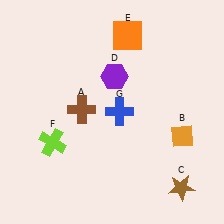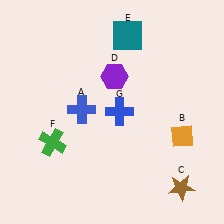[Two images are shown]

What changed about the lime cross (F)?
In Image 1, F is lime. In Image 2, it changed to green.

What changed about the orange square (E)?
In Image 1, E is orange. In Image 2, it changed to teal.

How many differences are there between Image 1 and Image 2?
There are 3 differences between the two images.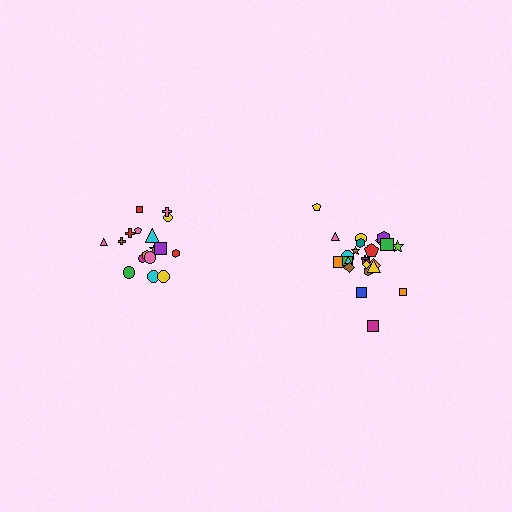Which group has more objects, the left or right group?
The right group.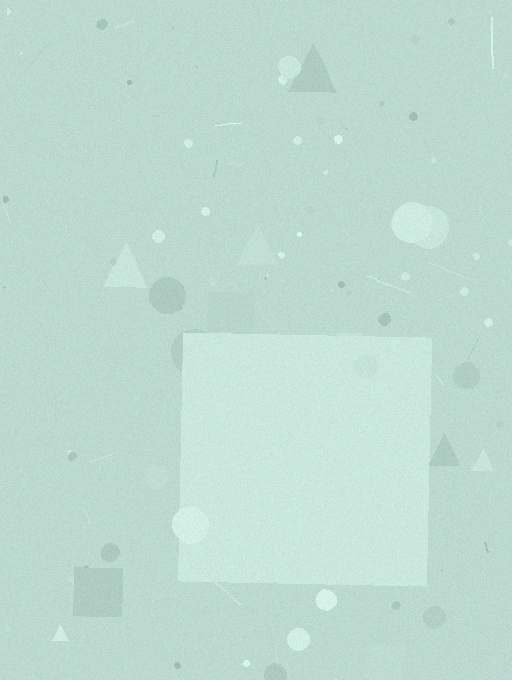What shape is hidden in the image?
A square is hidden in the image.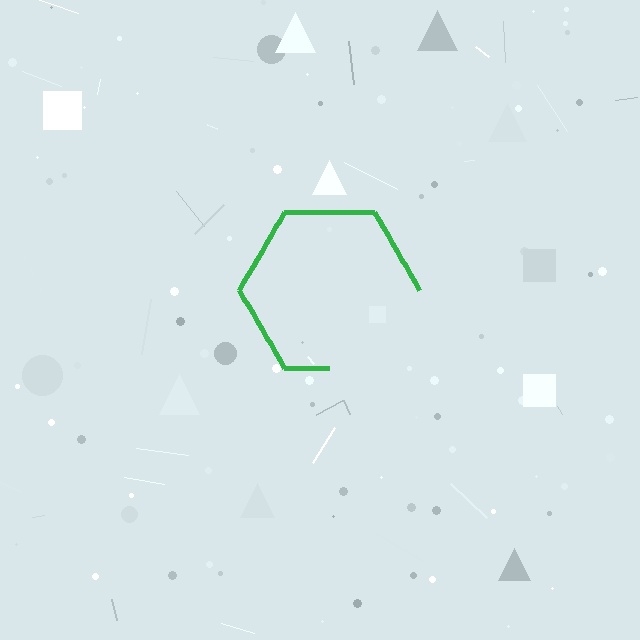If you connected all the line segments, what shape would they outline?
They would outline a hexagon.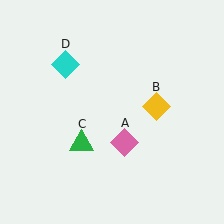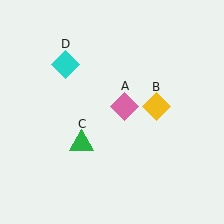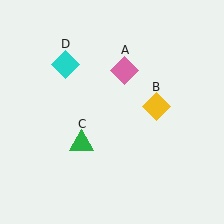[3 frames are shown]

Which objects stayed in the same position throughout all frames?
Yellow diamond (object B) and green triangle (object C) and cyan diamond (object D) remained stationary.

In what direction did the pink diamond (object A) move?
The pink diamond (object A) moved up.